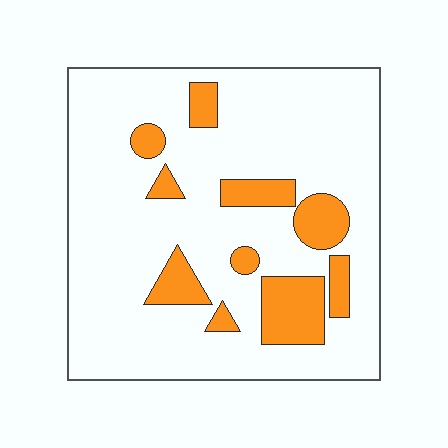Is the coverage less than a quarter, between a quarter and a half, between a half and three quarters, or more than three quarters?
Less than a quarter.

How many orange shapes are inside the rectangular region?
10.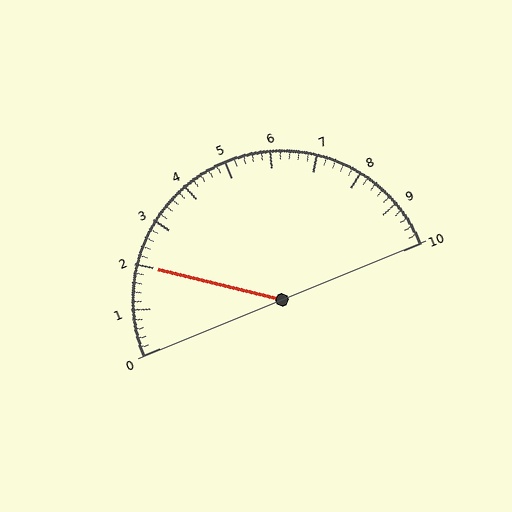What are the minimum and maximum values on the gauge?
The gauge ranges from 0 to 10.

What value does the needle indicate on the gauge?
The needle indicates approximately 2.0.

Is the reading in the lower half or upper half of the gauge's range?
The reading is in the lower half of the range (0 to 10).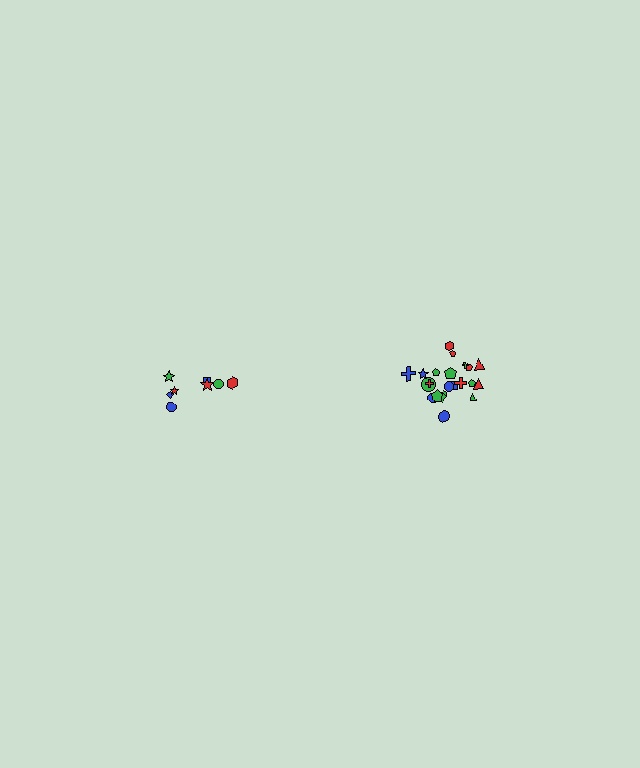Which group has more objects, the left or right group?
The right group.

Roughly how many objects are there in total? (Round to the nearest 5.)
Roughly 30 objects in total.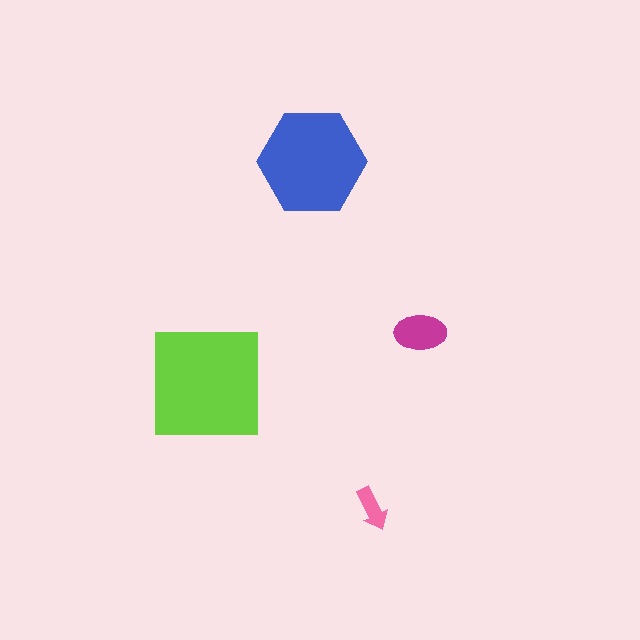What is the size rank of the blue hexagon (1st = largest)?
2nd.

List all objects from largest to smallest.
The lime square, the blue hexagon, the magenta ellipse, the pink arrow.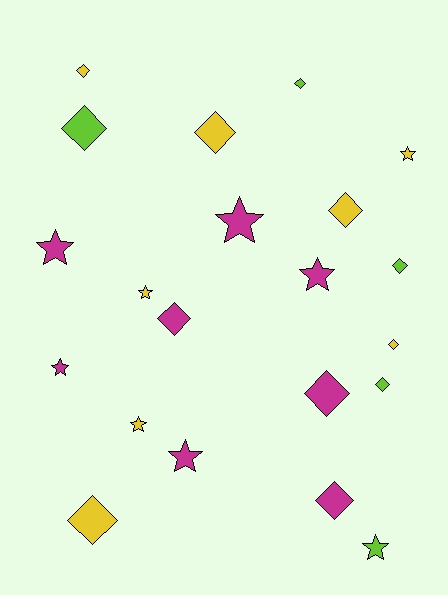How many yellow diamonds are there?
There are 5 yellow diamonds.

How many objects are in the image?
There are 21 objects.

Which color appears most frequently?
Yellow, with 8 objects.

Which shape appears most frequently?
Diamond, with 12 objects.